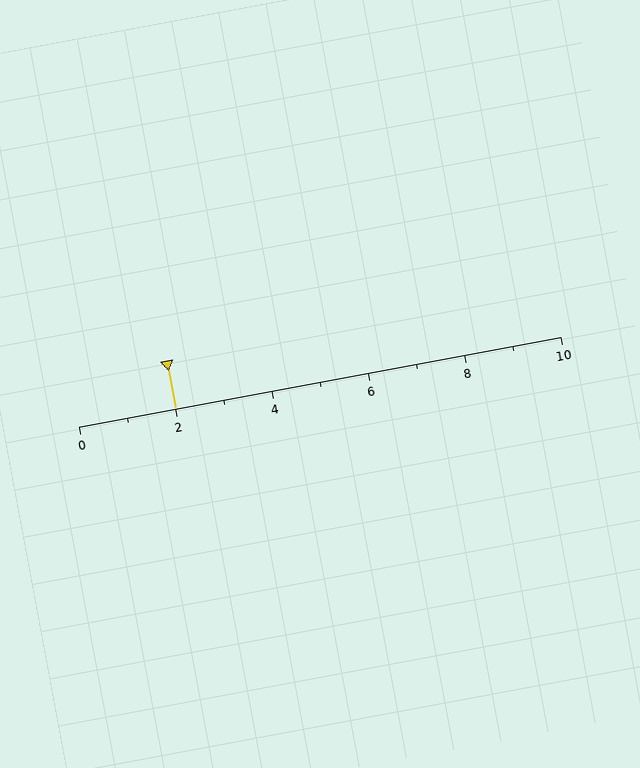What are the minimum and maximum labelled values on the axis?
The axis runs from 0 to 10.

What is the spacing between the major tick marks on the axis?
The major ticks are spaced 2 apart.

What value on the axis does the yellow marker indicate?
The marker indicates approximately 2.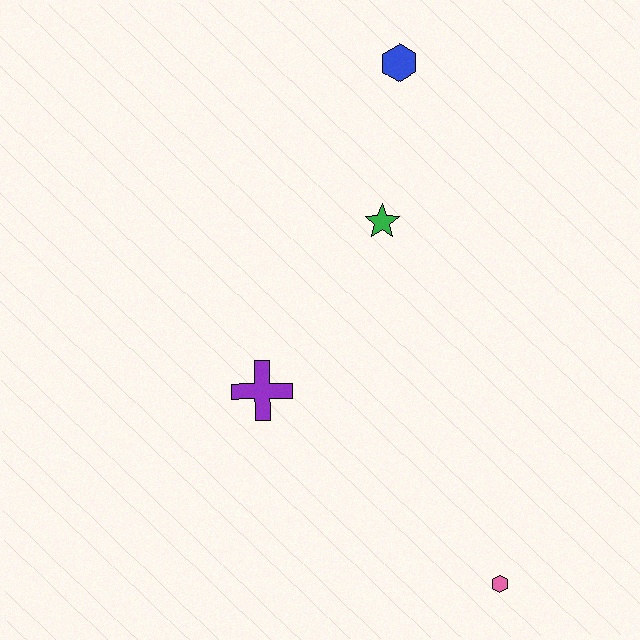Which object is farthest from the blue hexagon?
The pink hexagon is farthest from the blue hexagon.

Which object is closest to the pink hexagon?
The purple cross is closest to the pink hexagon.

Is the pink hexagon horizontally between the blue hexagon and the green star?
No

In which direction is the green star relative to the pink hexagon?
The green star is above the pink hexagon.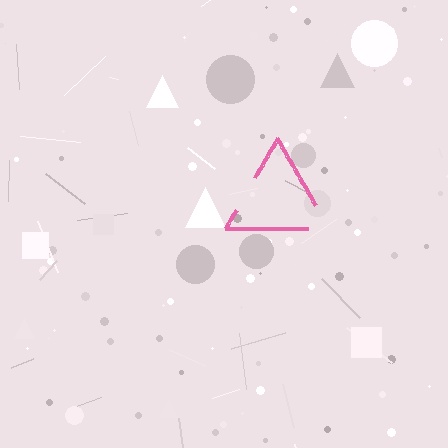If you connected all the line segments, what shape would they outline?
They would outline a triangle.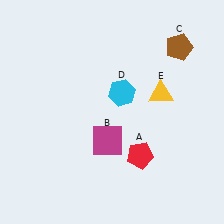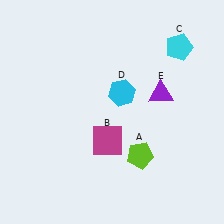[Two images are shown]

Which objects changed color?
A changed from red to lime. C changed from brown to cyan. E changed from yellow to purple.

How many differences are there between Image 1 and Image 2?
There are 3 differences between the two images.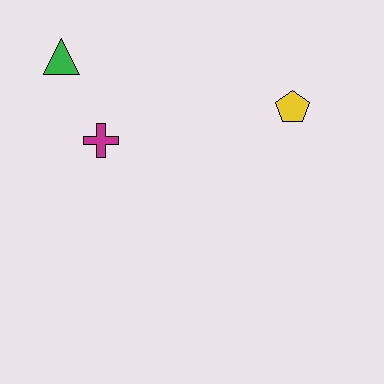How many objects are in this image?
There are 3 objects.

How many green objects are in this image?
There is 1 green object.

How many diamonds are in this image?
There are no diamonds.